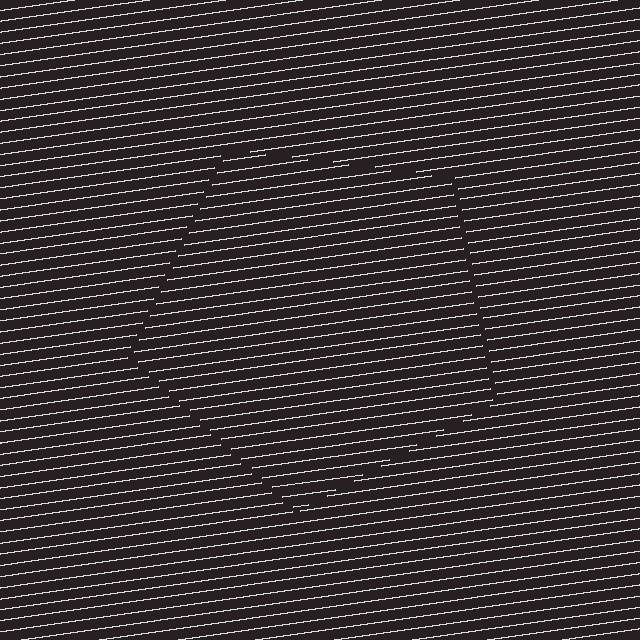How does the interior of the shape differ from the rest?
The interior of the shape contains the same grating, shifted by half a period — the contour is defined by the phase discontinuity where line-ends from the inner and outer gratings abut.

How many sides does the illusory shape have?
5 sides — the line-ends trace a pentagon.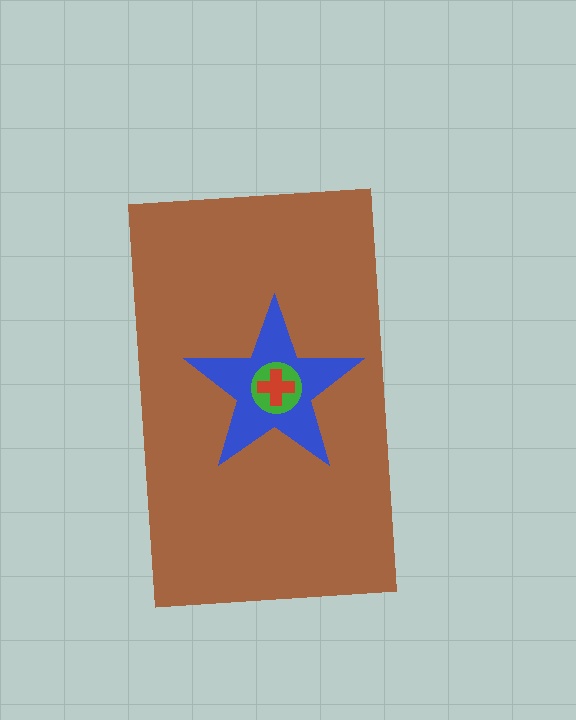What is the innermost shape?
The red cross.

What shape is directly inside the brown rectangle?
The blue star.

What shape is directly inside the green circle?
The red cross.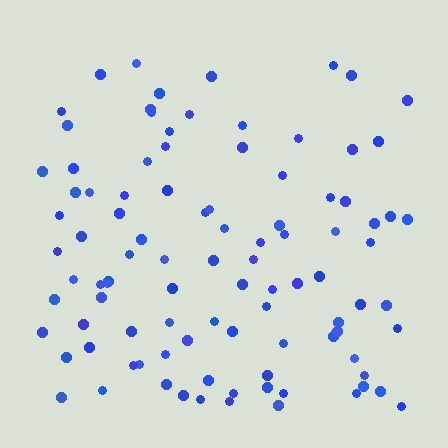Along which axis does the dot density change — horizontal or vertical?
Vertical.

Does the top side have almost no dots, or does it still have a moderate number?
Still a moderate number, just noticeably fewer than the bottom.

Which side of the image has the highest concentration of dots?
The bottom.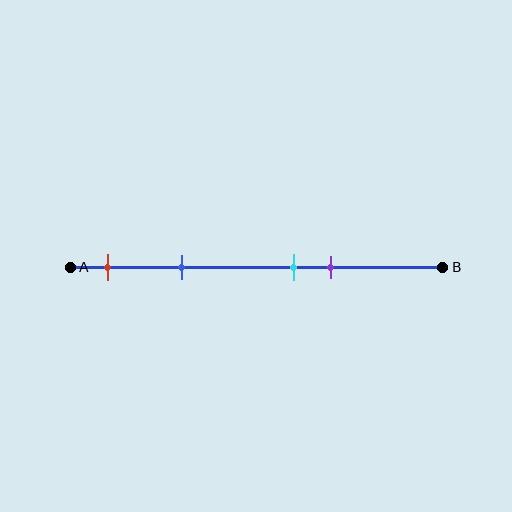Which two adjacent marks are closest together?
The cyan and purple marks are the closest adjacent pair.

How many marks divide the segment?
There are 4 marks dividing the segment.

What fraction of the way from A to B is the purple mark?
The purple mark is approximately 70% (0.7) of the way from A to B.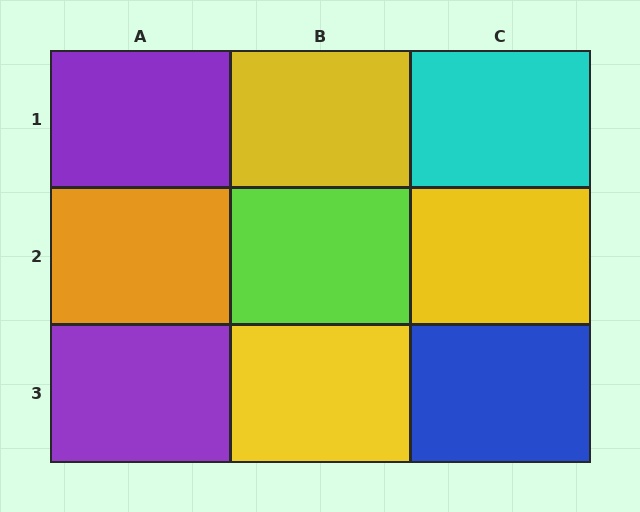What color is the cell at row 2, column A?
Orange.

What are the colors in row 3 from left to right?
Purple, yellow, blue.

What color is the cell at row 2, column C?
Yellow.